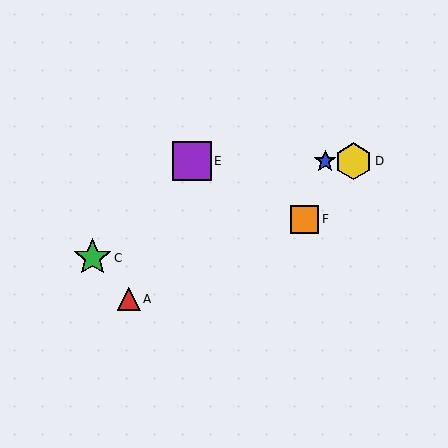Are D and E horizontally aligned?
Yes, both are at y≈161.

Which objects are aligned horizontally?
Objects B, D, E are aligned horizontally.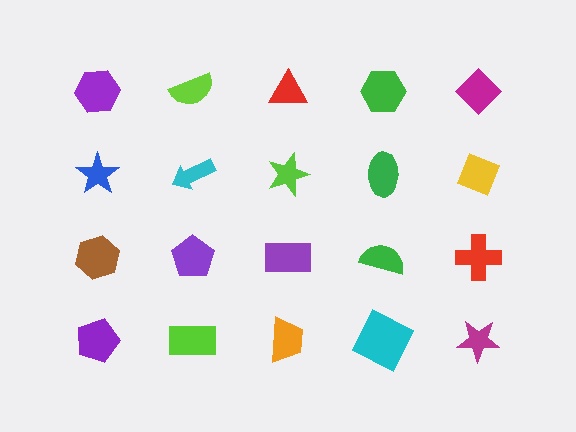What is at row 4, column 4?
A cyan square.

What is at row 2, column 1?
A blue star.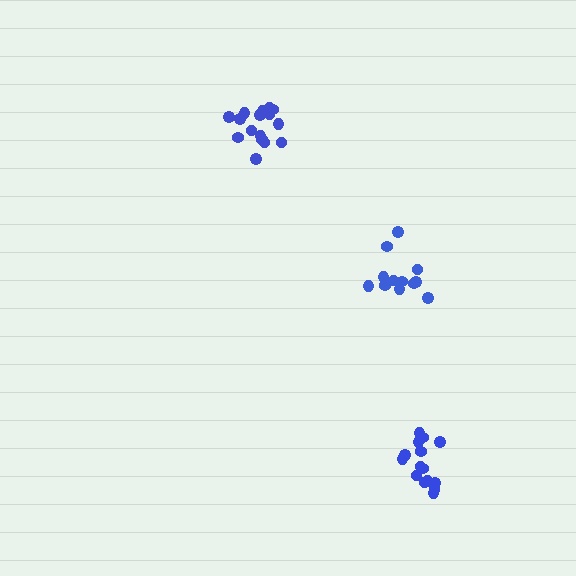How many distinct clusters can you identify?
There are 3 distinct clusters.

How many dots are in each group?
Group 1: 16 dots, Group 2: 12 dots, Group 3: 15 dots (43 total).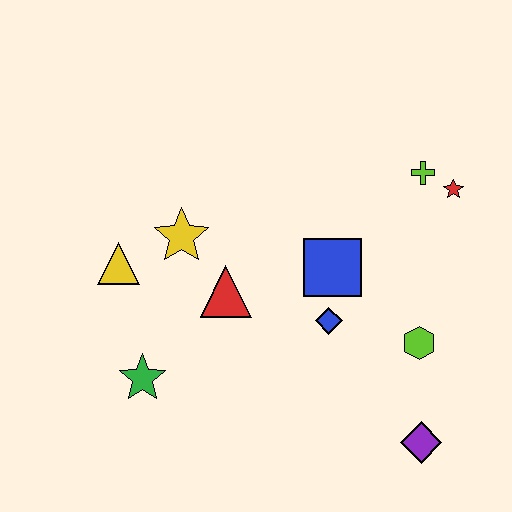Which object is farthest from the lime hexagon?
The yellow triangle is farthest from the lime hexagon.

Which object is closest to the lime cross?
The red star is closest to the lime cross.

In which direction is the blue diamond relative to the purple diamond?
The blue diamond is above the purple diamond.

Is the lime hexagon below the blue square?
Yes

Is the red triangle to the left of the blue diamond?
Yes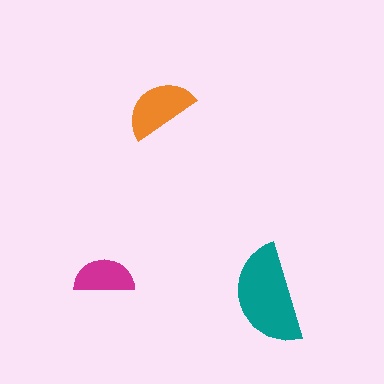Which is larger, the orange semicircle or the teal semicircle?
The teal one.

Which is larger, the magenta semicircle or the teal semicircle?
The teal one.